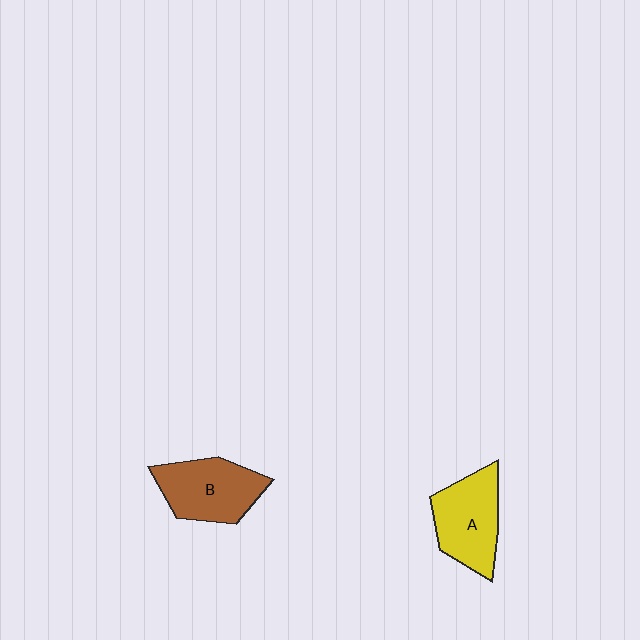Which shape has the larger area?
Shape B (brown).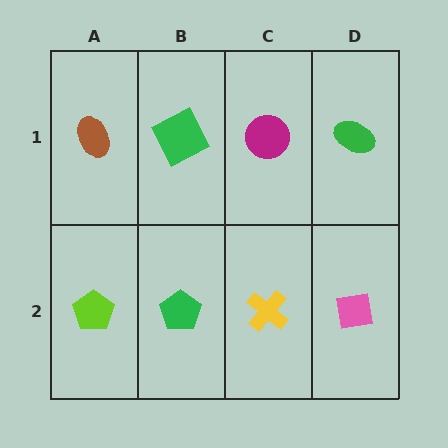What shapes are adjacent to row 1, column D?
A pink square (row 2, column D), a magenta circle (row 1, column C).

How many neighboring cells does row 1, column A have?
2.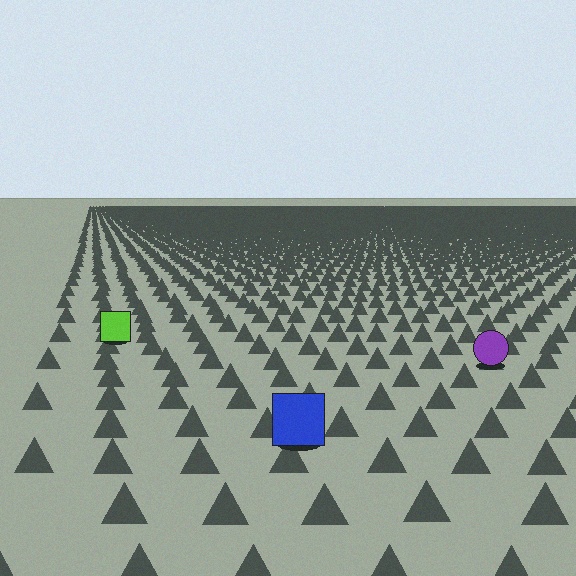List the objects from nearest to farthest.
From nearest to farthest: the blue square, the purple circle, the lime square.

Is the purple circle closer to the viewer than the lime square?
Yes. The purple circle is closer — you can tell from the texture gradient: the ground texture is coarser near it.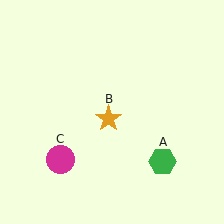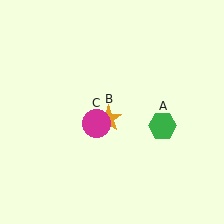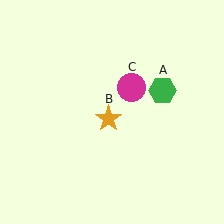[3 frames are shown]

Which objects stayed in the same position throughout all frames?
Orange star (object B) remained stationary.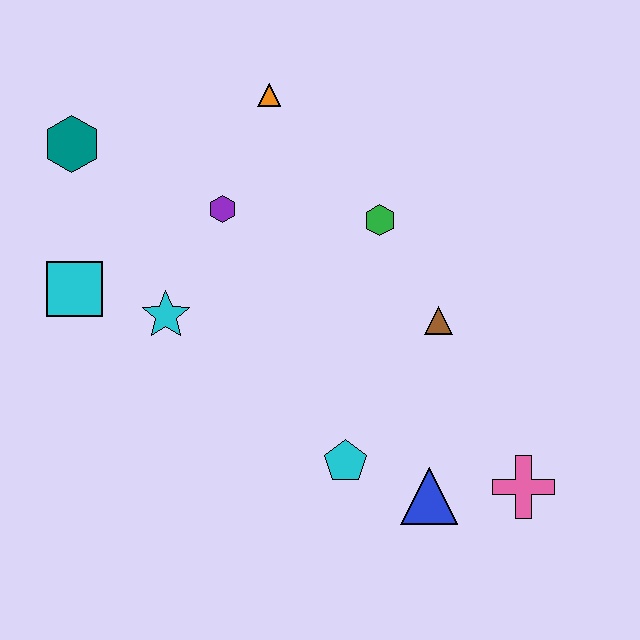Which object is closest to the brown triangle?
The green hexagon is closest to the brown triangle.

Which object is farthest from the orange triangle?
The pink cross is farthest from the orange triangle.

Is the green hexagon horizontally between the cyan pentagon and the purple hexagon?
No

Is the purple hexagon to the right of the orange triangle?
No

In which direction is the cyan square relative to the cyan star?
The cyan square is to the left of the cyan star.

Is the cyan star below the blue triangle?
No